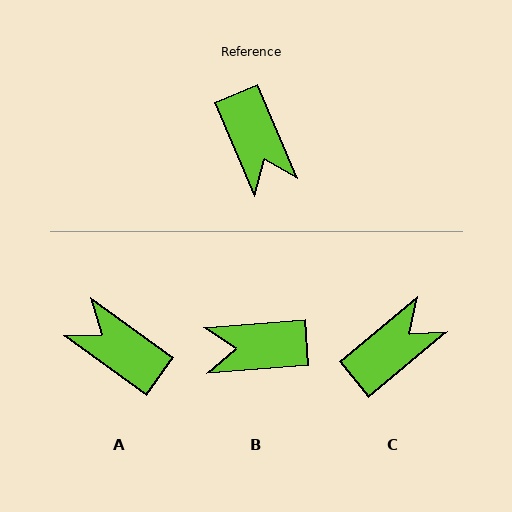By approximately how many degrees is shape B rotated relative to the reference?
Approximately 109 degrees clockwise.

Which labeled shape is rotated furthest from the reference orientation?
A, about 149 degrees away.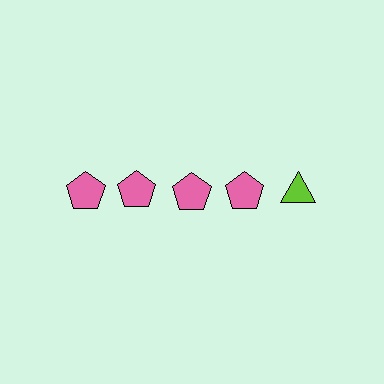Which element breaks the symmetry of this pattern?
The lime triangle in the top row, rightmost column breaks the symmetry. All other shapes are pink pentagons.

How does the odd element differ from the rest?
It differs in both color (lime instead of pink) and shape (triangle instead of pentagon).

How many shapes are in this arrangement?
There are 5 shapes arranged in a grid pattern.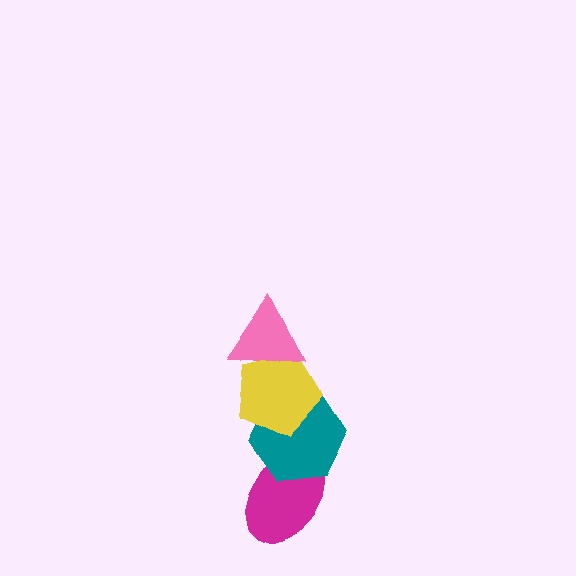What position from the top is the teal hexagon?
The teal hexagon is 3rd from the top.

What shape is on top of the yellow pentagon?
The pink triangle is on top of the yellow pentagon.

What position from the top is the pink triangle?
The pink triangle is 1st from the top.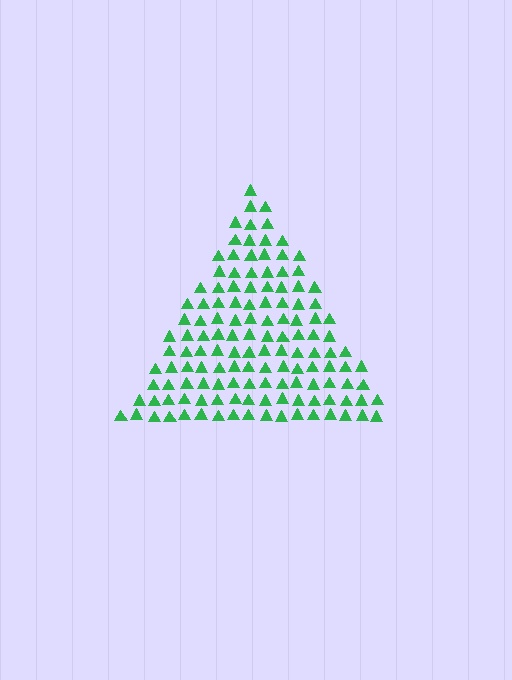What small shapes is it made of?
It is made of small triangles.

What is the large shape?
The large shape is a triangle.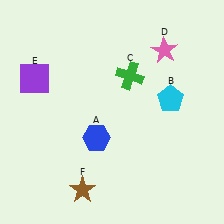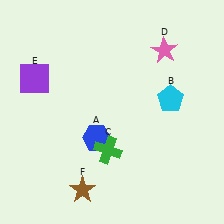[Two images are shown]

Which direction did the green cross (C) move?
The green cross (C) moved down.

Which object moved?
The green cross (C) moved down.